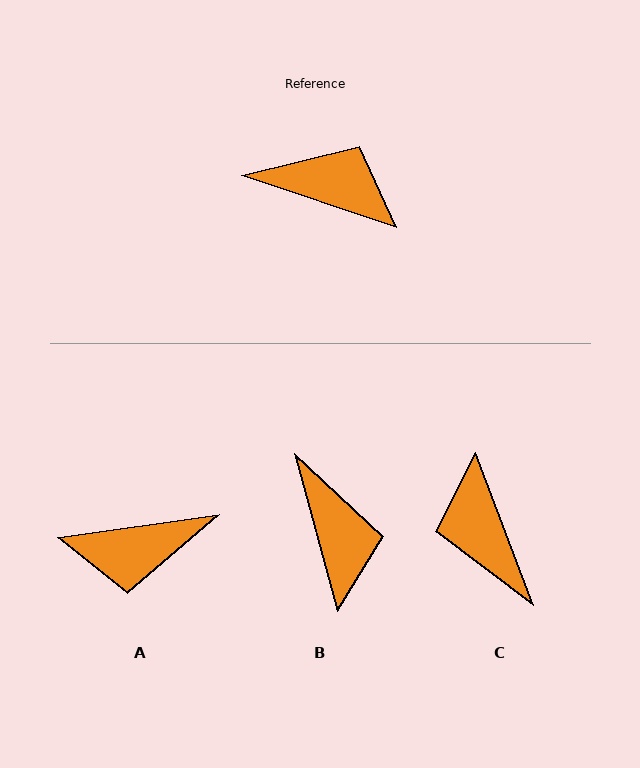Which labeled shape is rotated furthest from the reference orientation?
A, about 153 degrees away.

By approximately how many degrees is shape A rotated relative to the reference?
Approximately 153 degrees clockwise.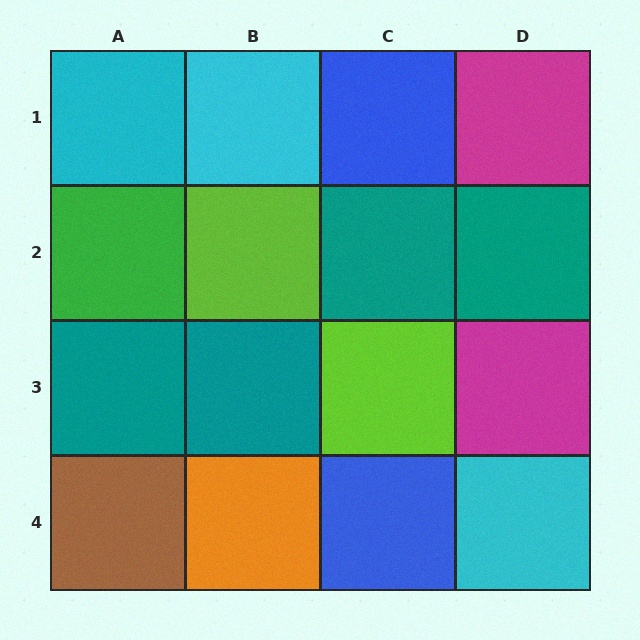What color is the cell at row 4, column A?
Brown.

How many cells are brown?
1 cell is brown.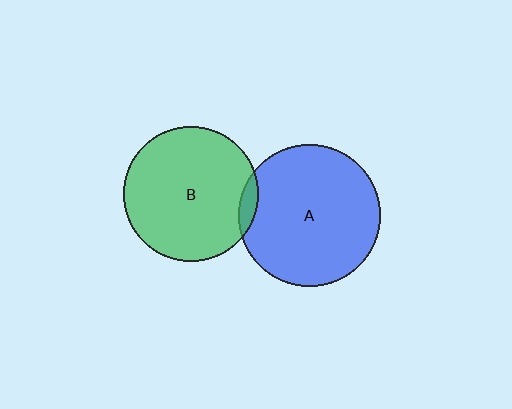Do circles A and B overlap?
Yes.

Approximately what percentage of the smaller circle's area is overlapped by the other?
Approximately 5%.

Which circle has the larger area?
Circle A (blue).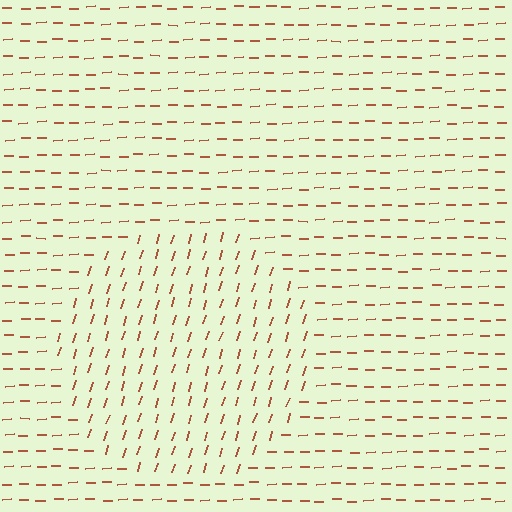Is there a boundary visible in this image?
Yes, there is a texture boundary formed by a change in line orientation.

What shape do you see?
I see a circle.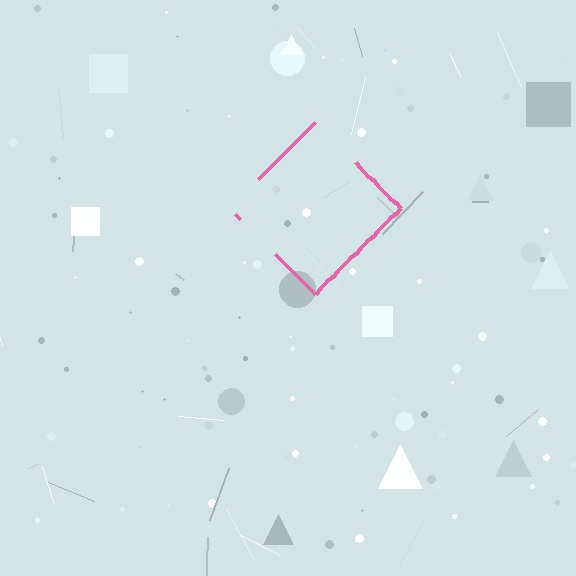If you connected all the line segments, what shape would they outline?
They would outline a diamond.